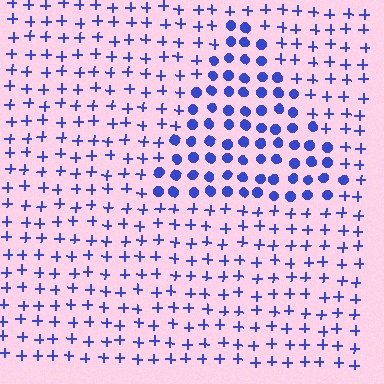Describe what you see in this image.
The image is filled with small blue elements arranged in a uniform grid. A triangle-shaped region contains circles, while the surrounding area contains plus signs. The boundary is defined purely by the change in element shape.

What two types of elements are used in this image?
The image uses circles inside the triangle region and plus signs outside it.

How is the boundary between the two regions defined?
The boundary is defined by a change in element shape: circles inside vs. plus signs outside. All elements share the same color and spacing.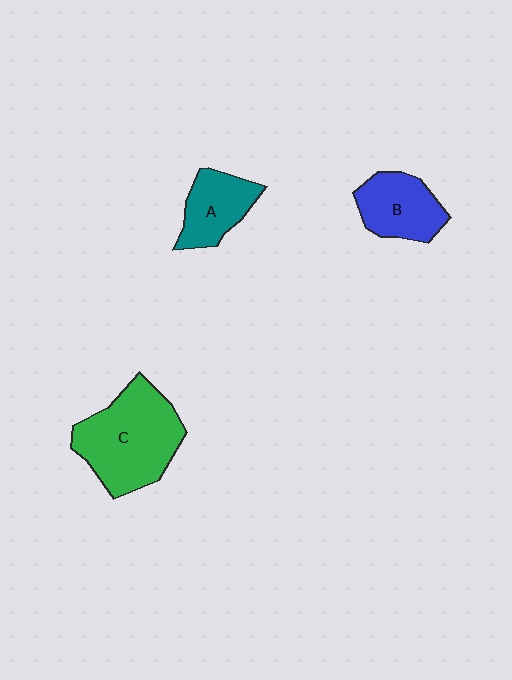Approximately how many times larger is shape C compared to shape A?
Approximately 1.9 times.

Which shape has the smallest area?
Shape A (teal).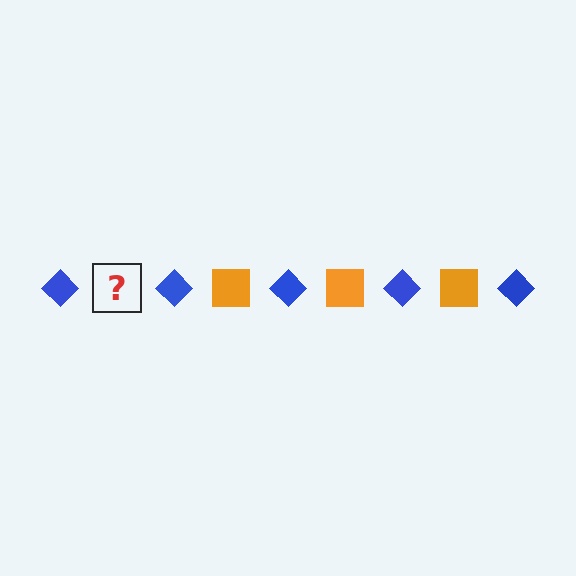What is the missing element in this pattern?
The missing element is an orange square.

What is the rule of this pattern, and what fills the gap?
The rule is that the pattern alternates between blue diamond and orange square. The gap should be filled with an orange square.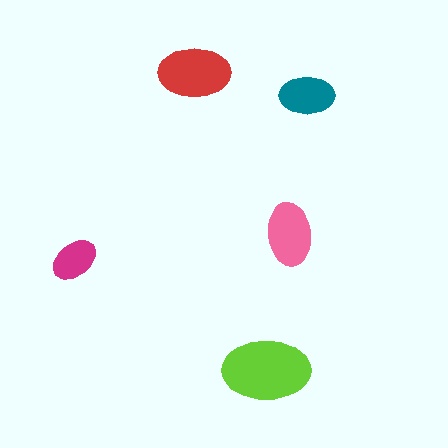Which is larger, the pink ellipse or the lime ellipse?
The lime one.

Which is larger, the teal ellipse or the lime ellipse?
The lime one.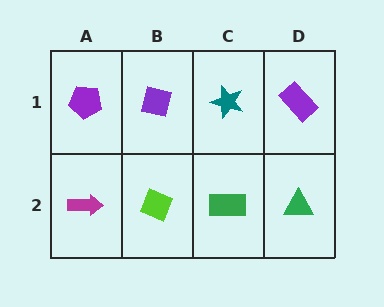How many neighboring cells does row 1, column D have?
2.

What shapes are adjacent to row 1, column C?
A green rectangle (row 2, column C), a purple square (row 1, column B), a purple rectangle (row 1, column D).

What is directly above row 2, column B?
A purple square.